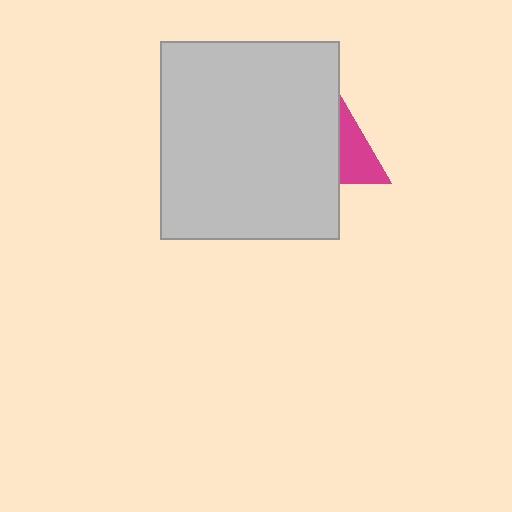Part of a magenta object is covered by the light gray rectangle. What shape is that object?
It is a triangle.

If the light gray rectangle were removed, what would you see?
You would see the complete magenta triangle.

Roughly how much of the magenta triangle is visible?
A small part of it is visible (roughly 36%).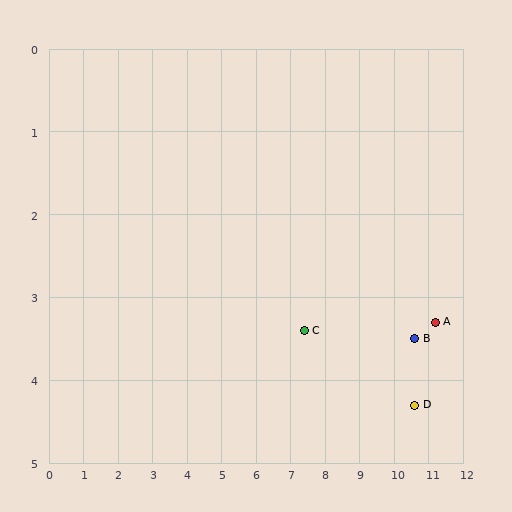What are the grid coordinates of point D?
Point D is at approximately (10.6, 4.3).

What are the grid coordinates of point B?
Point B is at approximately (10.6, 3.5).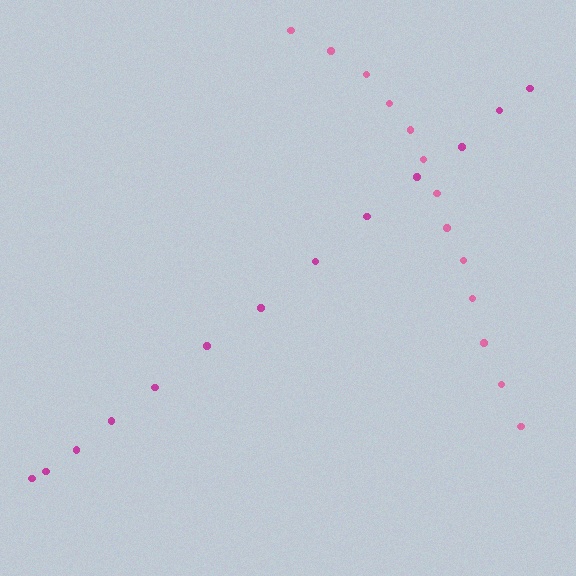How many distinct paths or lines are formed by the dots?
There are 2 distinct paths.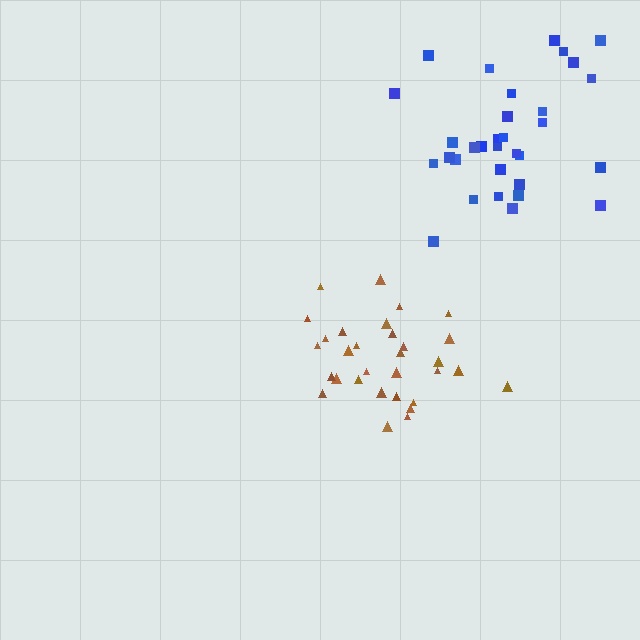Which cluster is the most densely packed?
Brown.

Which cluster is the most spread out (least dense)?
Blue.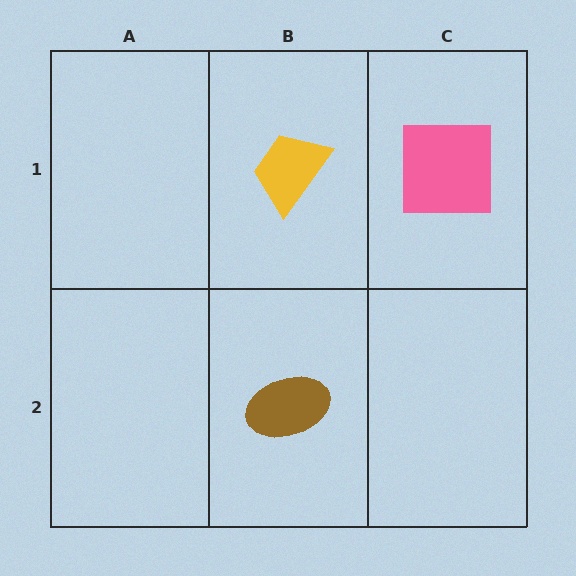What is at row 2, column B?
A brown ellipse.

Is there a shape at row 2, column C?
No, that cell is empty.